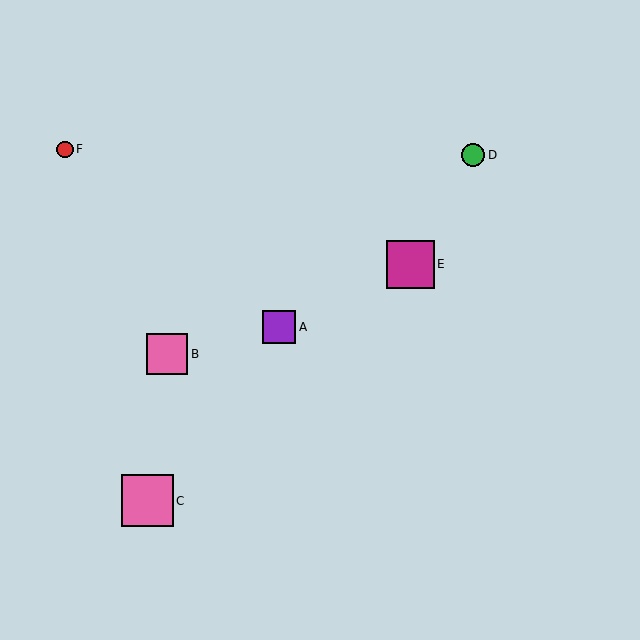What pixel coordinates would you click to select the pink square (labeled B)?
Click at (167, 354) to select the pink square B.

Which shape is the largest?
The pink square (labeled C) is the largest.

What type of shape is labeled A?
Shape A is a purple square.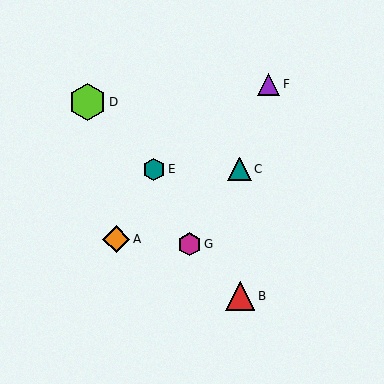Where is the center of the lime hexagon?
The center of the lime hexagon is at (88, 102).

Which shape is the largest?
The lime hexagon (labeled D) is the largest.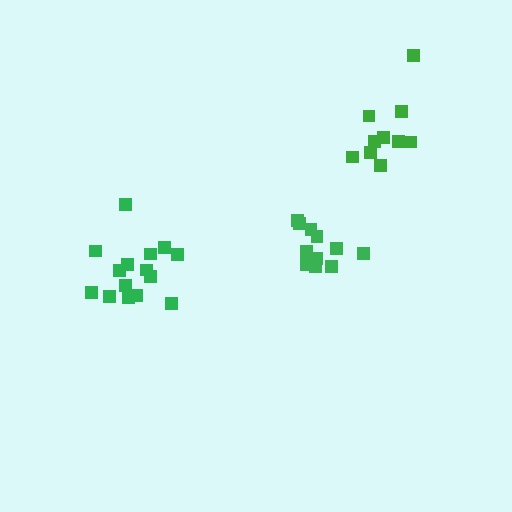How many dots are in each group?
Group 1: 12 dots, Group 2: 15 dots, Group 3: 10 dots (37 total).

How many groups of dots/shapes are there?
There are 3 groups.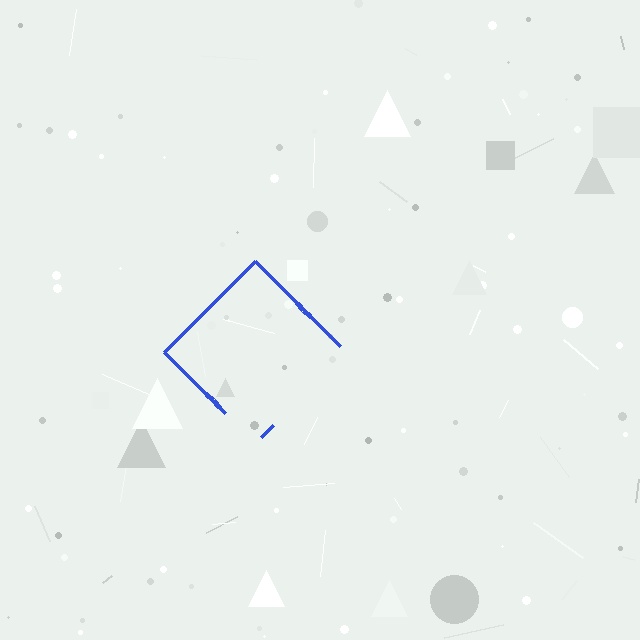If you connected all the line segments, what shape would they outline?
They would outline a diamond.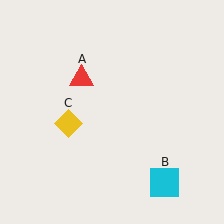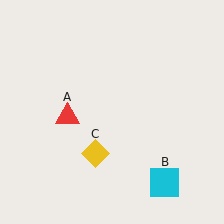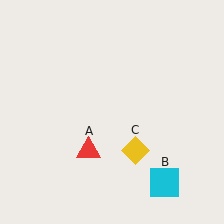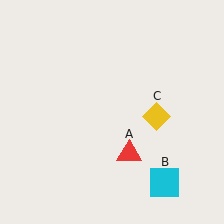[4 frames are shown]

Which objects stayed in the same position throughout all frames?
Cyan square (object B) remained stationary.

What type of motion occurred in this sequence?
The red triangle (object A), yellow diamond (object C) rotated counterclockwise around the center of the scene.